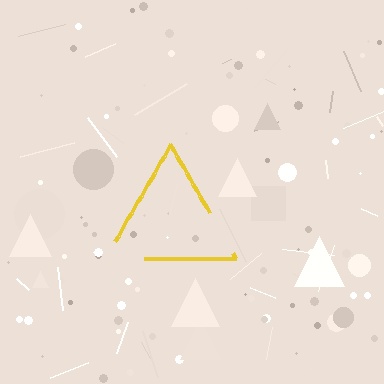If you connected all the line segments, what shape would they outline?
They would outline a triangle.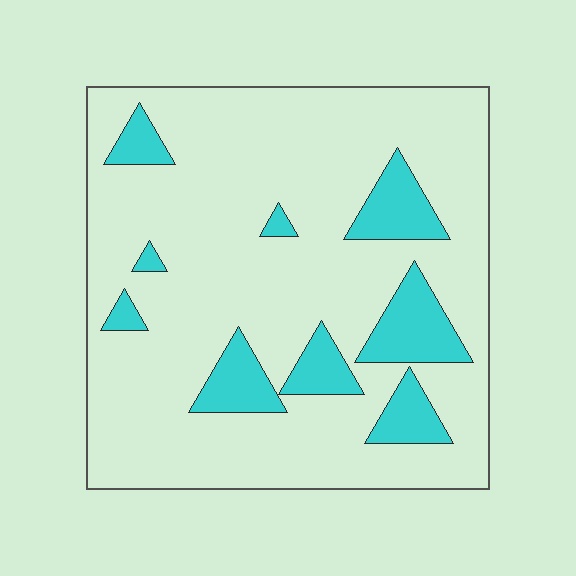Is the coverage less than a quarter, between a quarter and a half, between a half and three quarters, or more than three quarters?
Less than a quarter.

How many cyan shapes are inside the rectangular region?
9.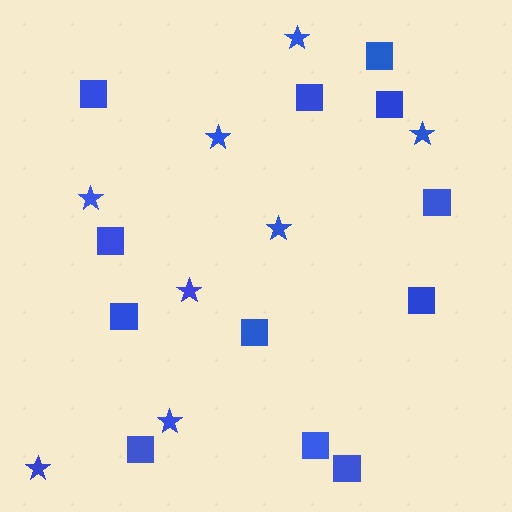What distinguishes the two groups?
There are 2 groups: one group of squares (12) and one group of stars (8).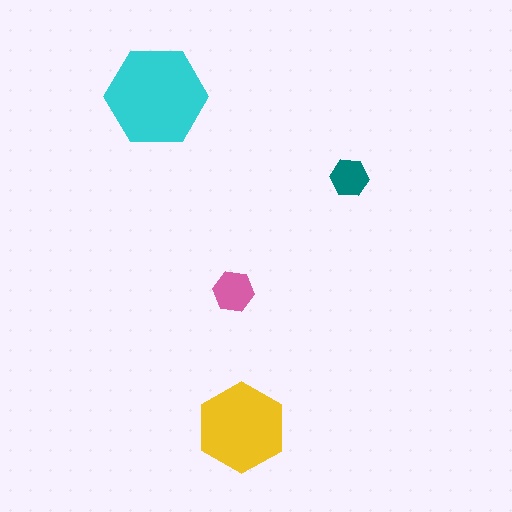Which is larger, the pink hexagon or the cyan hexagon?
The cyan one.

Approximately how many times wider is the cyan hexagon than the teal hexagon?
About 2.5 times wider.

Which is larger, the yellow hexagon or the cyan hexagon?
The cyan one.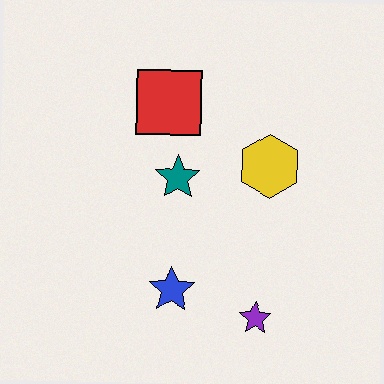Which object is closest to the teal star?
The red square is closest to the teal star.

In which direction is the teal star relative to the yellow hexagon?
The teal star is to the left of the yellow hexagon.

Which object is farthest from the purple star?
The red square is farthest from the purple star.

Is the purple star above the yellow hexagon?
No